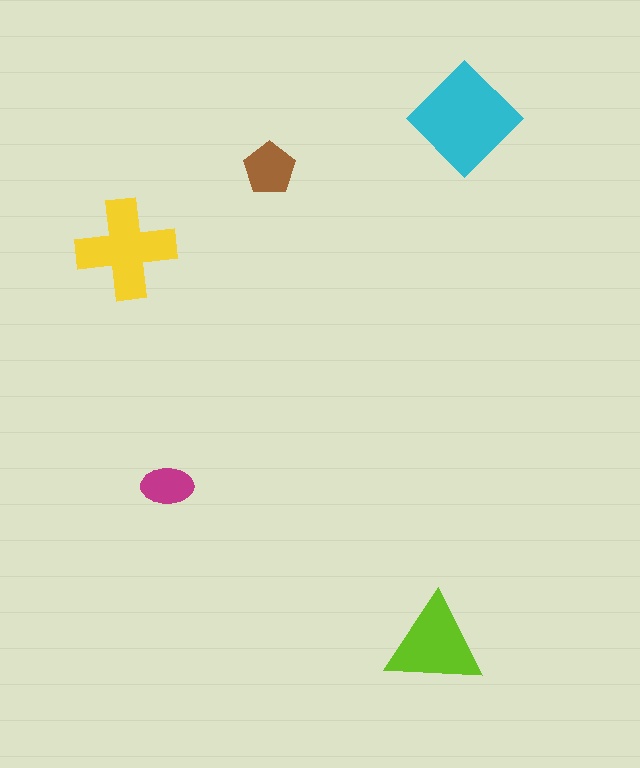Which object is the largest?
The cyan diamond.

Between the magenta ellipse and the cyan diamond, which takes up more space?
The cyan diamond.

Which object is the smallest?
The magenta ellipse.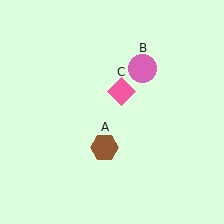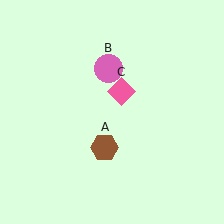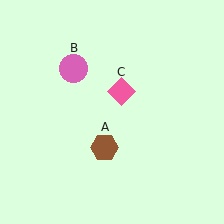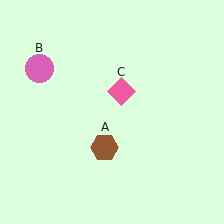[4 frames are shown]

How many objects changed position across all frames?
1 object changed position: pink circle (object B).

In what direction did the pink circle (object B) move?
The pink circle (object B) moved left.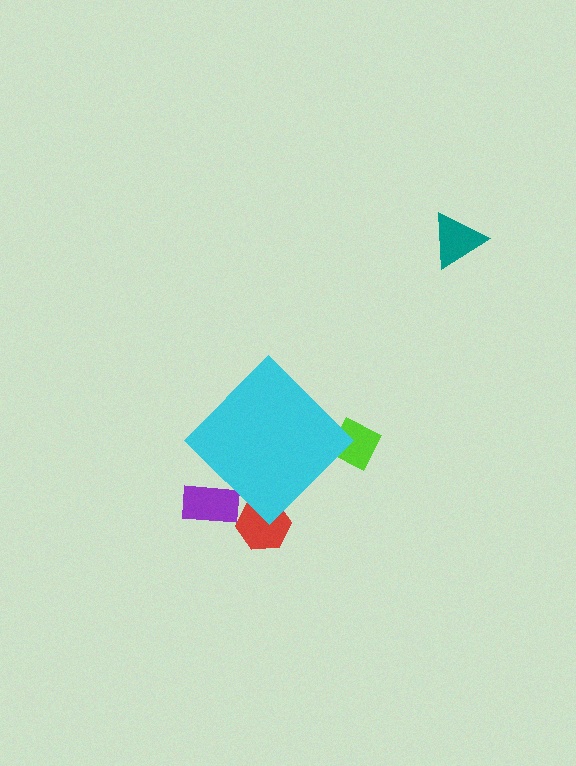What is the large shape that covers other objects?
A cyan diamond.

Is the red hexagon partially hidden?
Yes, the red hexagon is partially hidden behind the cyan diamond.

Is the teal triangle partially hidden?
No, the teal triangle is fully visible.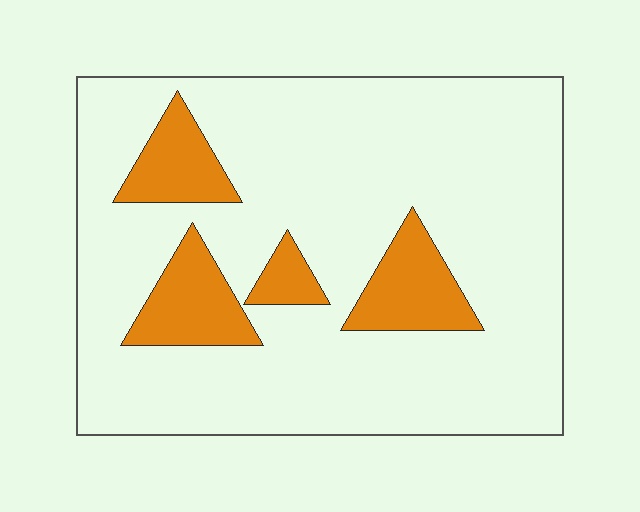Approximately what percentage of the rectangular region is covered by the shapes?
Approximately 15%.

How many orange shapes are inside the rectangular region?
4.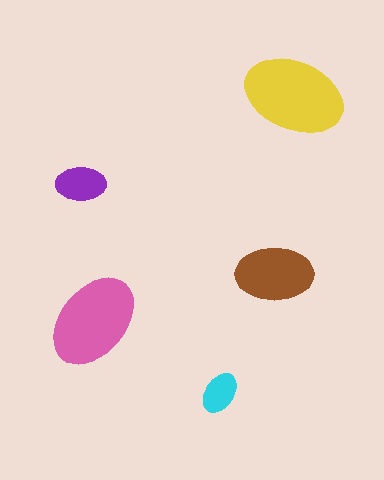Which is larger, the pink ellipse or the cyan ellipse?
The pink one.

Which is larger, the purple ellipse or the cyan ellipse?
The purple one.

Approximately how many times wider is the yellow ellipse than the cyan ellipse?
About 2.5 times wider.